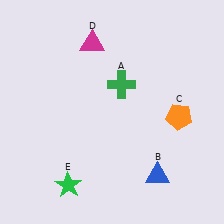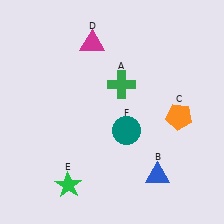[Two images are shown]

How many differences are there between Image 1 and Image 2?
There is 1 difference between the two images.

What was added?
A teal circle (F) was added in Image 2.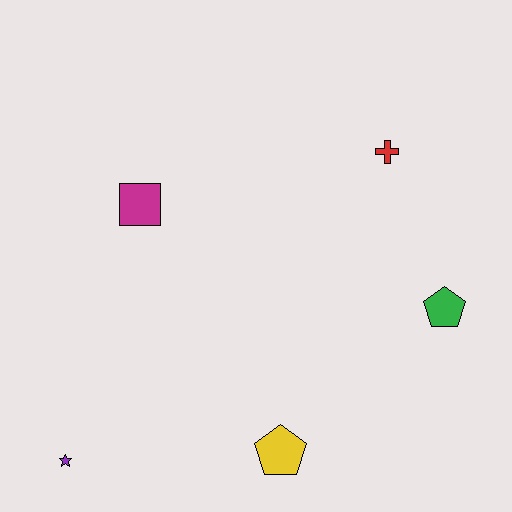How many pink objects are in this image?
There are no pink objects.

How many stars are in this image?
There is 1 star.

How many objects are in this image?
There are 5 objects.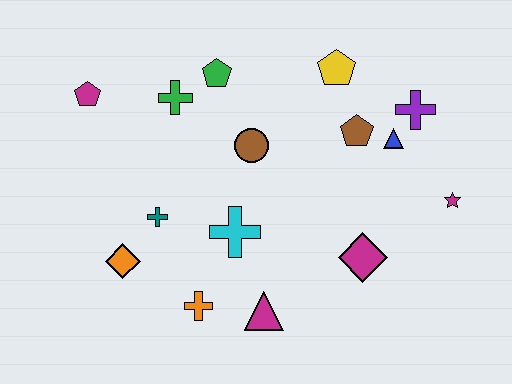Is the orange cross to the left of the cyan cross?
Yes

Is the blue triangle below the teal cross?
No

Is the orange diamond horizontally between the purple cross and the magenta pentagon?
Yes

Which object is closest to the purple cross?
The blue triangle is closest to the purple cross.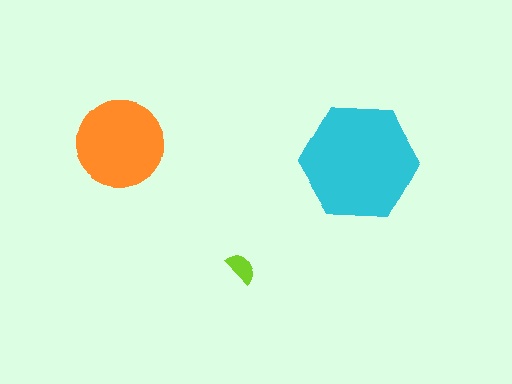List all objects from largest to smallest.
The cyan hexagon, the orange circle, the lime semicircle.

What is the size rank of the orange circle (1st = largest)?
2nd.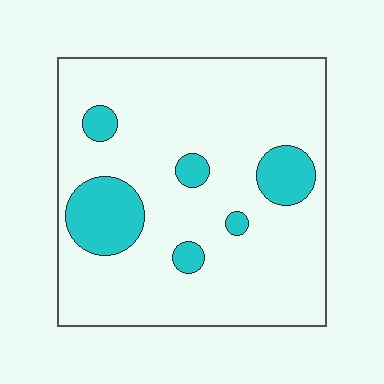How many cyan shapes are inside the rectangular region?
6.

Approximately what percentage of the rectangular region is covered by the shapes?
Approximately 15%.